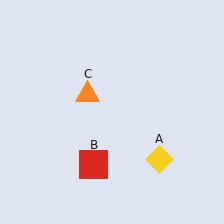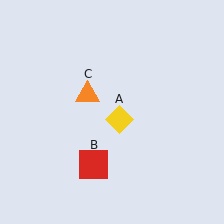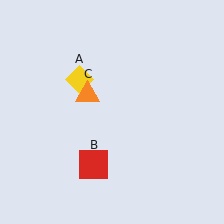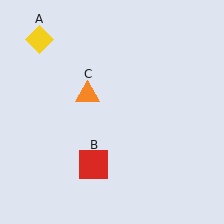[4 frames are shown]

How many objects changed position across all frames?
1 object changed position: yellow diamond (object A).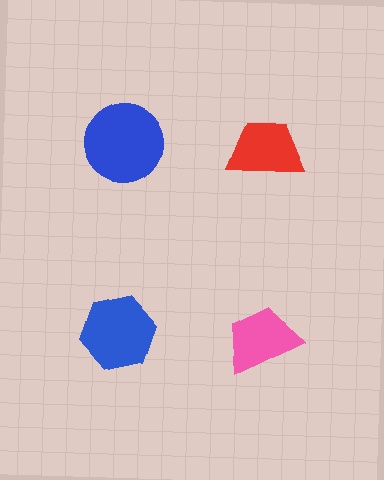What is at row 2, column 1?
A blue hexagon.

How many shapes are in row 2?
2 shapes.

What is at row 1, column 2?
A red trapezoid.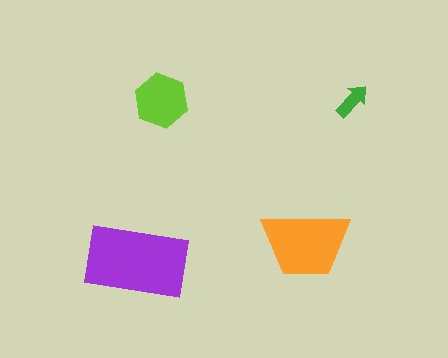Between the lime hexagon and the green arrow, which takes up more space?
The lime hexagon.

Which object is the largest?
The purple rectangle.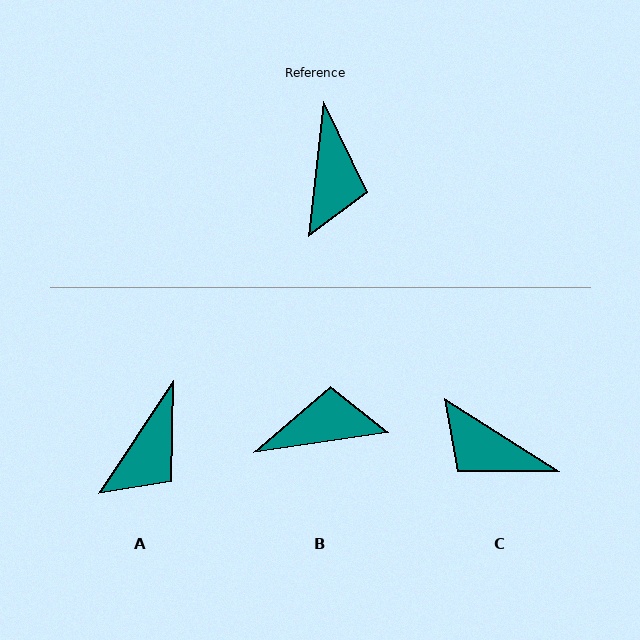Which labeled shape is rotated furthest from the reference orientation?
C, about 116 degrees away.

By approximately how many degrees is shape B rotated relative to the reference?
Approximately 105 degrees counter-clockwise.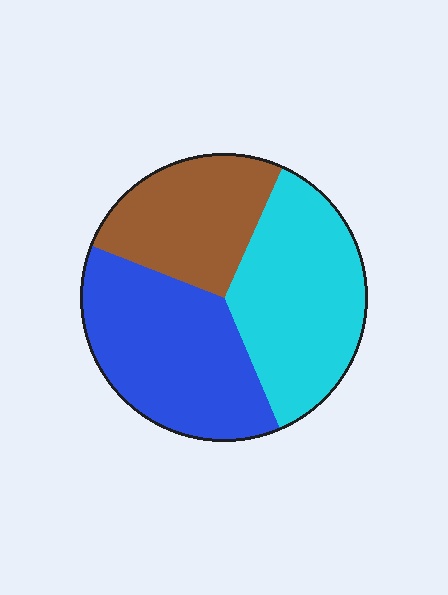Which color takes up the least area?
Brown, at roughly 25%.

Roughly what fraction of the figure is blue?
Blue covers about 35% of the figure.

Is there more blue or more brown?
Blue.